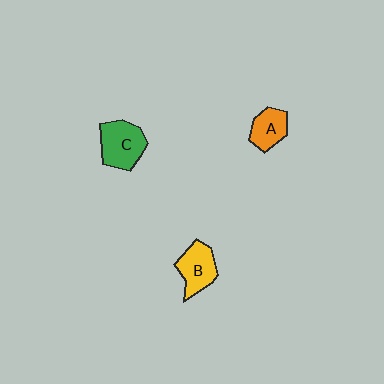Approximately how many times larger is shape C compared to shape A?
Approximately 1.4 times.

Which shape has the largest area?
Shape C (green).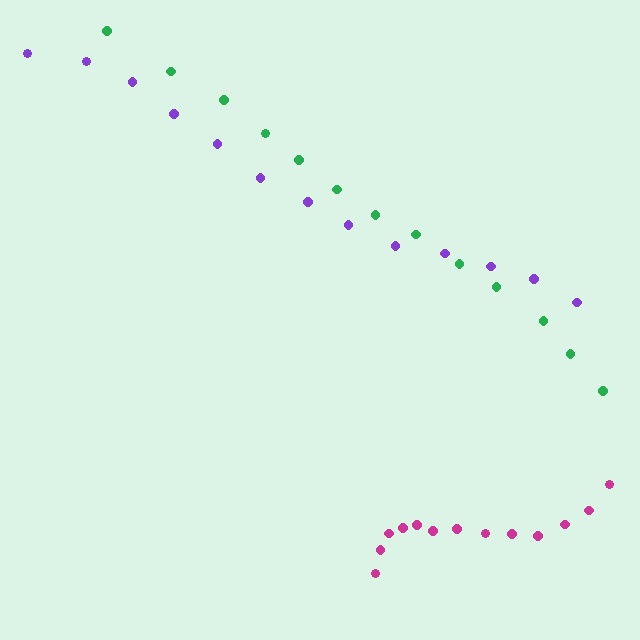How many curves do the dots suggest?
There are 3 distinct paths.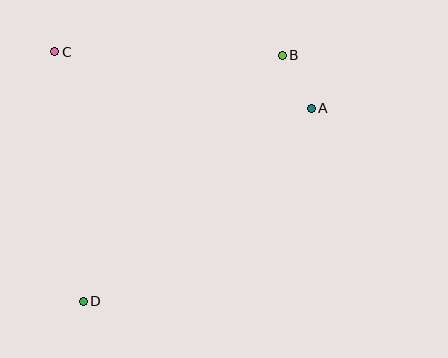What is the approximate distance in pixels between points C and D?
The distance between C and D is approximately 251 pixels.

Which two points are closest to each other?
Points A and B are closest to each other.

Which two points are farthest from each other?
Points B and D are farthest from each other.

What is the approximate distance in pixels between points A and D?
The distance between A and D is approximately 299 pixels.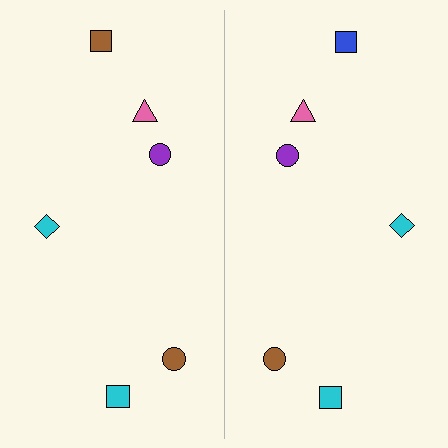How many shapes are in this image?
There are 12 shapes in this image.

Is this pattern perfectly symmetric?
No, the pattern is not perfectly symmetric. The blue square on the right side breaks the symmetry — its mirror counterpart is brown.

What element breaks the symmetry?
The blue square on the right side breaks the symmetry — its mirror counterpart is brown.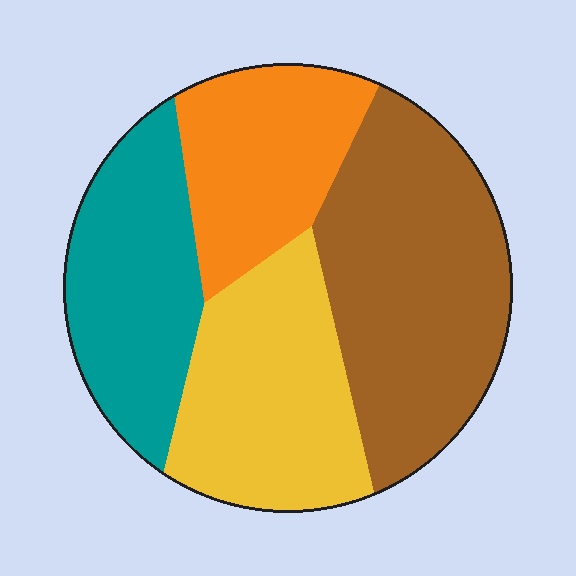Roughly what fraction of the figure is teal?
Teal covers around 20% of the figure.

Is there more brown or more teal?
Brown.